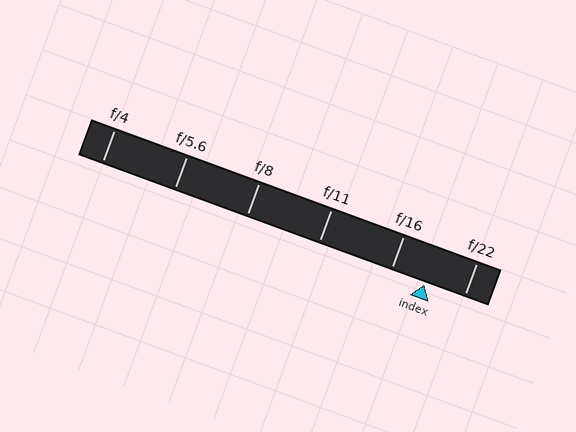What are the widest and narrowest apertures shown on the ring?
The widest aperture shown is f/4 and the narrowest is f/22.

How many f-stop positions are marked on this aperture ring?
There are 6 f-stop positions marked.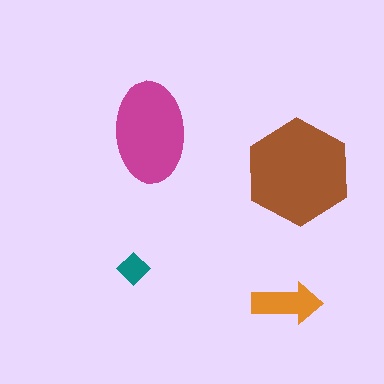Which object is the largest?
The brown hexagon.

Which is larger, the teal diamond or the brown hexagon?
The brown hexagon.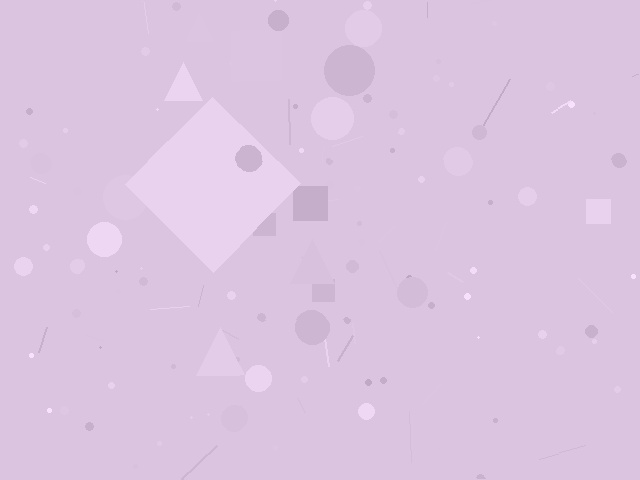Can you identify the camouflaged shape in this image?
The camouflaged shape is a diamond.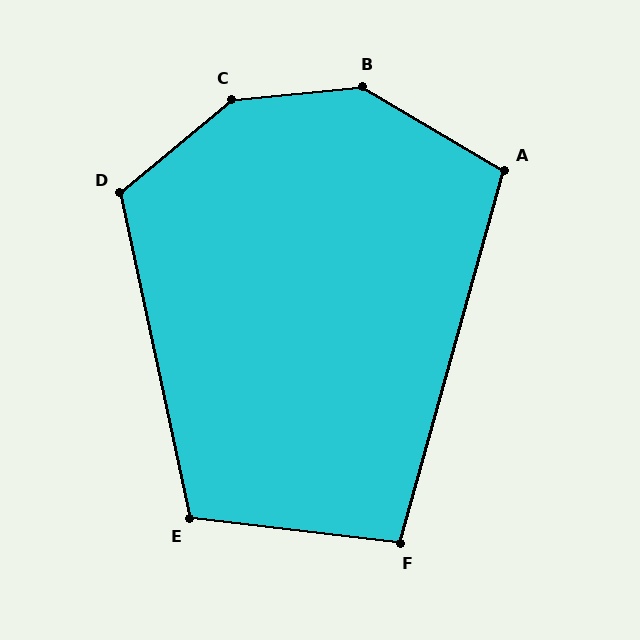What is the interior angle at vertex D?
Approximately 118 degrees (obtuse).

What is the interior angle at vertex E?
Approximately 109 degrees (obtuse).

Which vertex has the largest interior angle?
C, at approximately 146 degrees.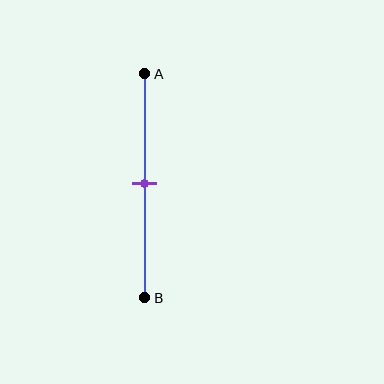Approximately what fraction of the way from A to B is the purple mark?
The purple mark is approximately 50% of the way from A to B.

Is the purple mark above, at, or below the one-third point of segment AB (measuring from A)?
The purple mark is below the one-third point of segment AB.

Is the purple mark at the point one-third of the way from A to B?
No, the mark is at about 50% from A, not at the 33% one-third point.